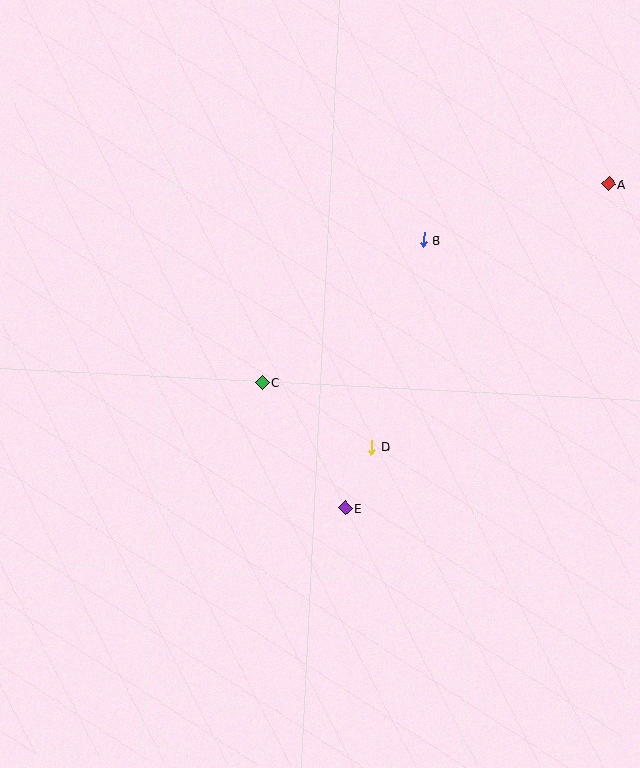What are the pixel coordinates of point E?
Point E is at (345, 508).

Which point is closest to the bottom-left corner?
Point E is closest to the bottom-left corner.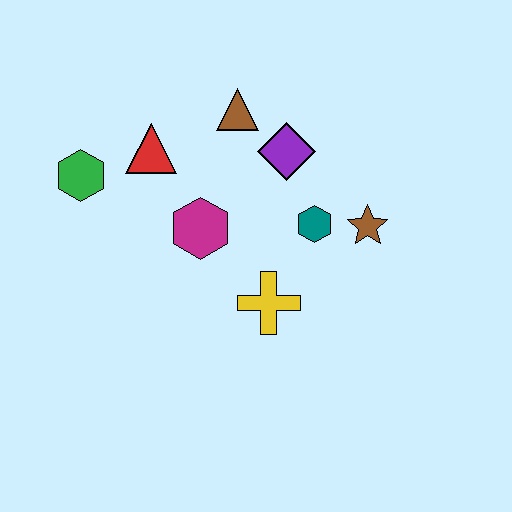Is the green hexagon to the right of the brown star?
No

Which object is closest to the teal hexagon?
The brown star is closest to the teal hexagon.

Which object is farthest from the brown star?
The green hexagon is farthest from the brown star.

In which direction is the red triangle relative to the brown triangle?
The red triangle is to the left of the brown triangle.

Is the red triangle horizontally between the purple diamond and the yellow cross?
No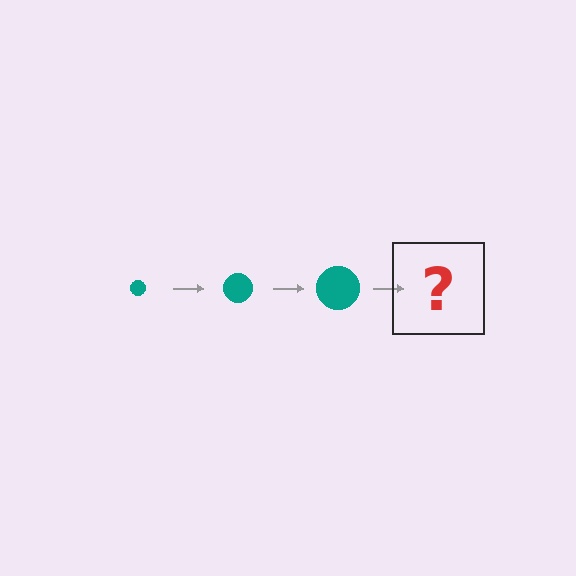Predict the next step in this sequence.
The next step is a teal circle, larger than the previous one.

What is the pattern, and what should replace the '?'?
The pattern is that the circle gets progressively larger each step. The '?' should be a teal circle, larger than the previous one.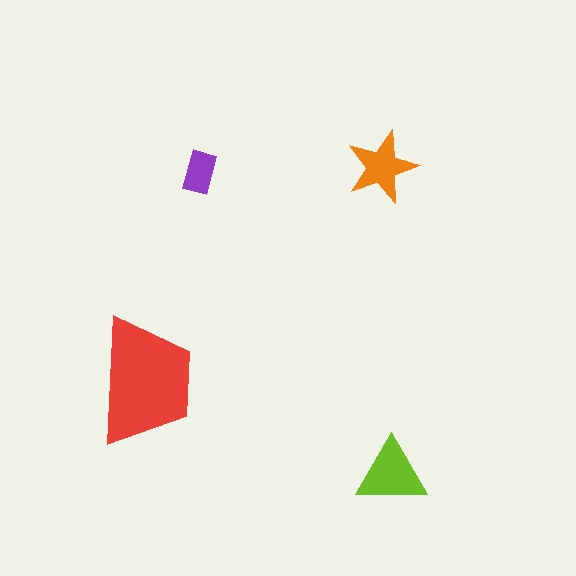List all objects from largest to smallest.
The red trapezoid, the lime triangle, the orange star, the purple rectangle.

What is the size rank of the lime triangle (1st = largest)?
2nd.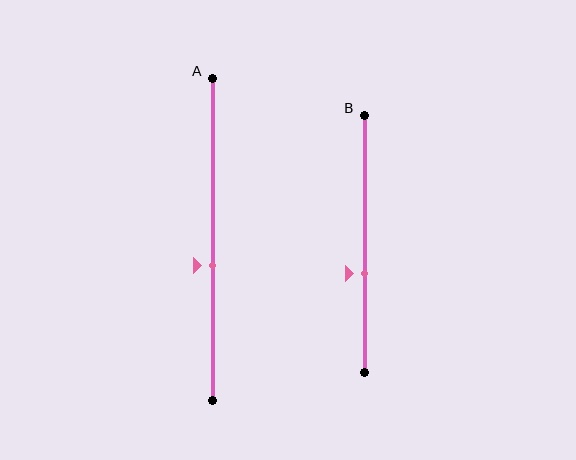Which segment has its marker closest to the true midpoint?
Segment A has its marker closest to the true midpoint.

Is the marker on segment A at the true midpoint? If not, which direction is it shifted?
No, the marker on segment A is shifted downward by about 8% of the segment length.